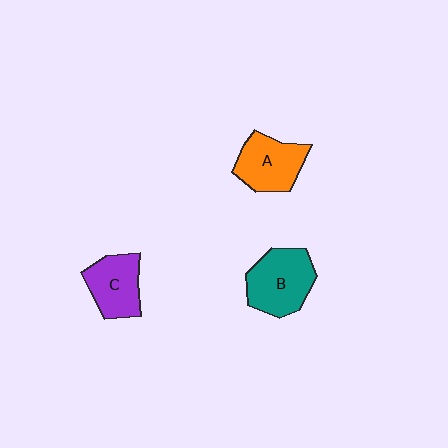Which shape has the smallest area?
Shape C (purple).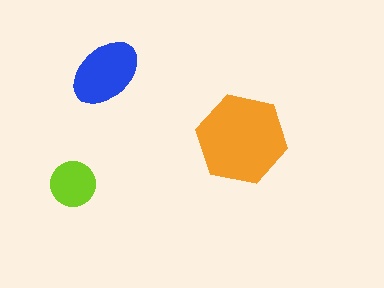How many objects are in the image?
There are 3 objects in the image.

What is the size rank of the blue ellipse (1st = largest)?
2nd.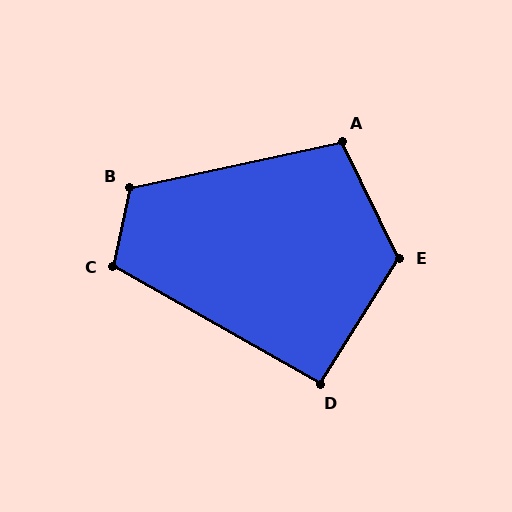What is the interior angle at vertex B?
Approximately 114 degrees (obtuse).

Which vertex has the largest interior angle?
E, at approximately 122 degrees.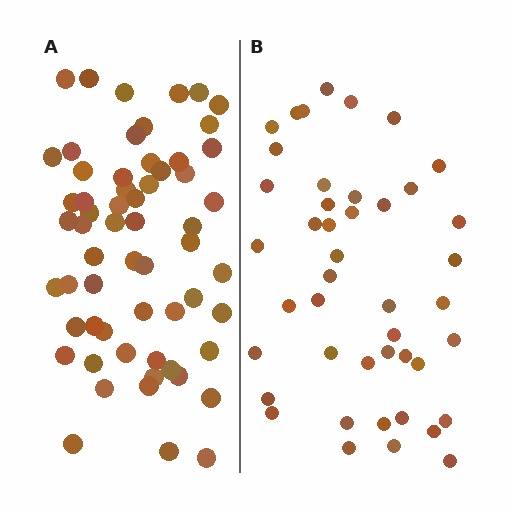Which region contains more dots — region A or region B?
Region A (the left region) has more dots.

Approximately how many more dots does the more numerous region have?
Region A has approximately 15 more dots than region B.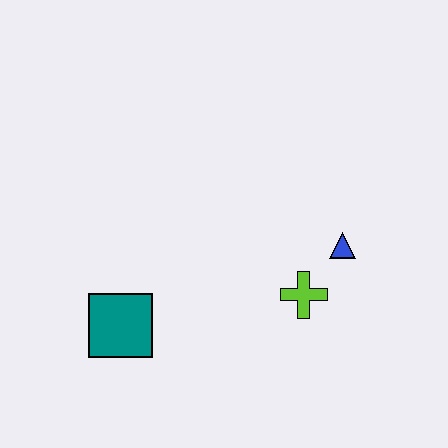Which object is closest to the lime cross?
The blue triangle is closest to the lime cross.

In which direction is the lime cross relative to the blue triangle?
The lime cross is below the blue triangle.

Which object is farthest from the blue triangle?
The teal square is farthest from the blue triangle.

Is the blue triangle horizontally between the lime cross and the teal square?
No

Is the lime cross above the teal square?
Yes